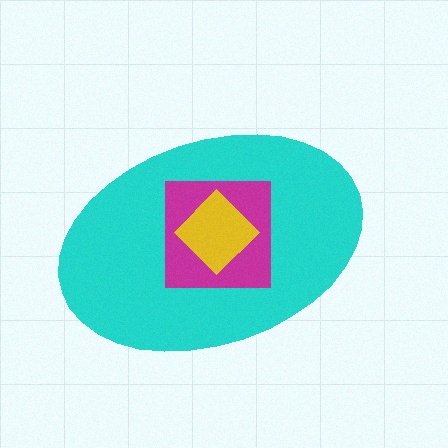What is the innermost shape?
The yellow diamond.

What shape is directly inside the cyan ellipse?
The magenta square.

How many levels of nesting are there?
3.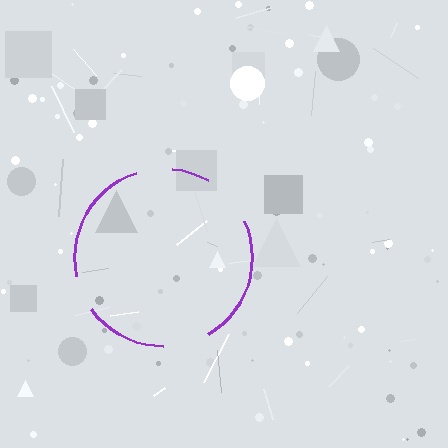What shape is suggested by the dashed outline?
The dashed outline suggests a circle.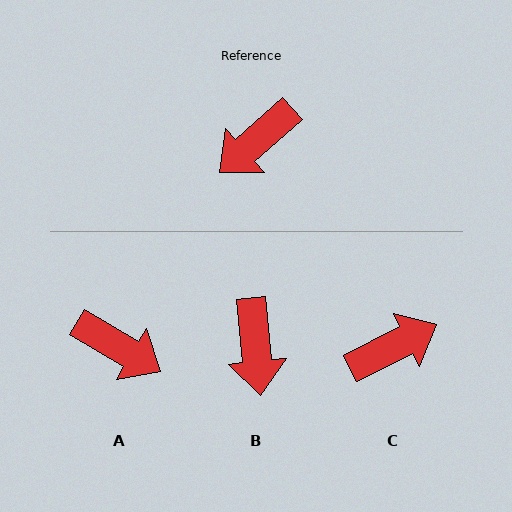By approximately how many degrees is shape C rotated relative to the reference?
Approximately 165 degrees counter-clockwise.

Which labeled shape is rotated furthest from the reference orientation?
C, about 165 degrees away.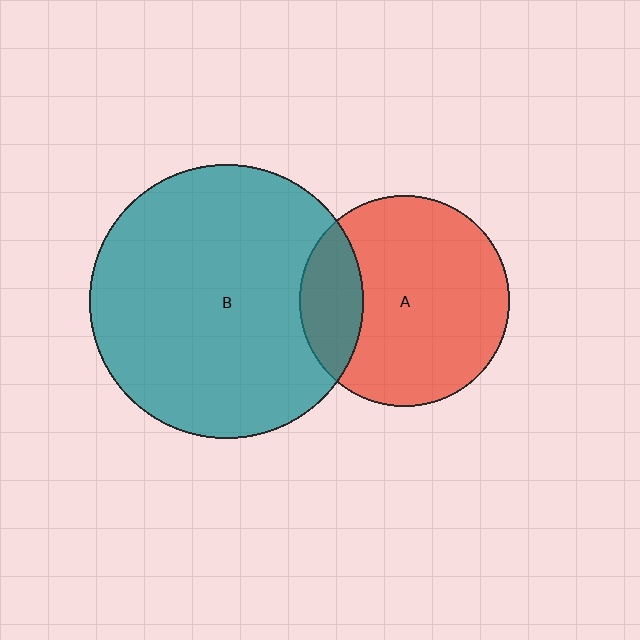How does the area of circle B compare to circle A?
Approximately 1.7 times.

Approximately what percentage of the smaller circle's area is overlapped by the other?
Approximately 20%.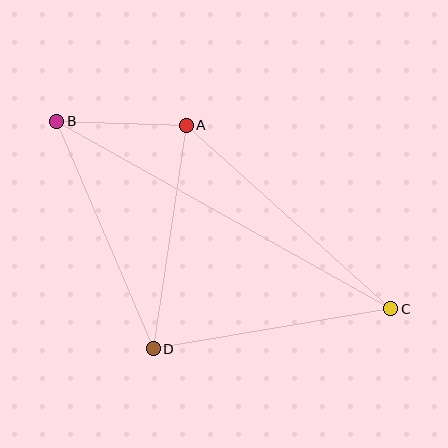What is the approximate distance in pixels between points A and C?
The distance between A and C is approximately 275 pixels.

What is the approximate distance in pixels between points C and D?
The distance between C and D is approximately 241 pixels.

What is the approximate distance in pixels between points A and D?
The distance between A and D is approximately 226 pixels.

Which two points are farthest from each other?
Points B and C are farthest from each other.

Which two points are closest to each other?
Points A and B are closest to each other.